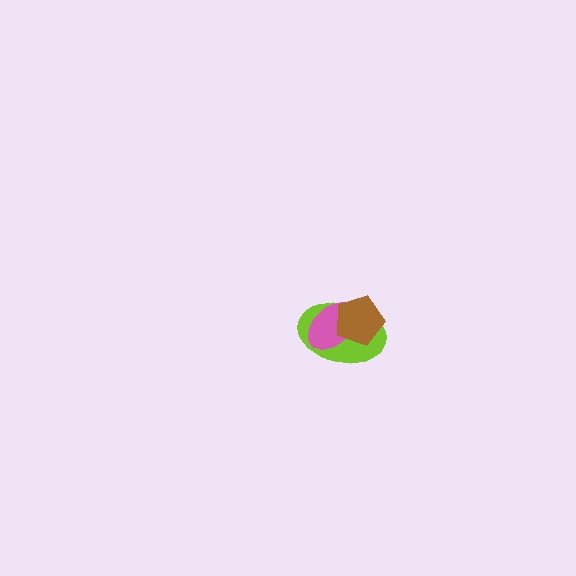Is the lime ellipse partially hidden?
Yes, it is partially covered by another shape.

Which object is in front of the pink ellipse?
The brown pentagon is in front of the pink ellipse.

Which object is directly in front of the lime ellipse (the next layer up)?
The pink ellipse is directly in front of the lime ellipse.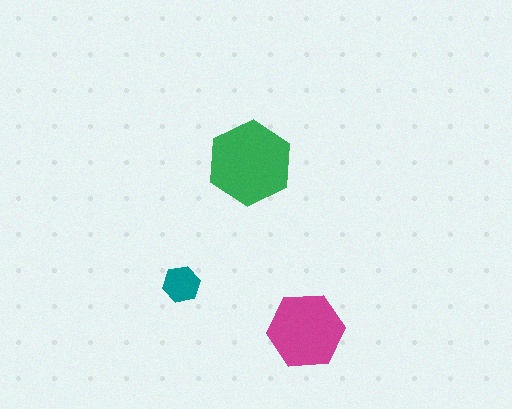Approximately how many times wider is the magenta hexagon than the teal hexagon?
About 2 times wider.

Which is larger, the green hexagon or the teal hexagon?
The green one.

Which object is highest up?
The green hexagon is topmost.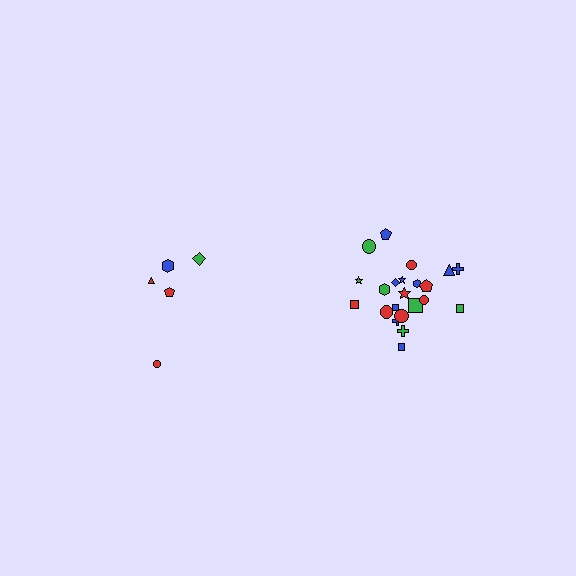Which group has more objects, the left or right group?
The right group.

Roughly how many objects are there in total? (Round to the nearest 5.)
Roughly 25 objects in total.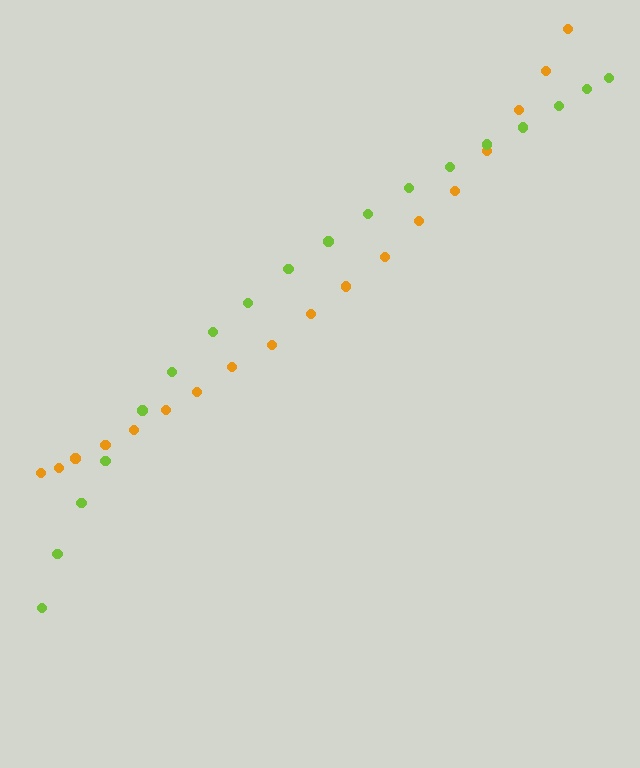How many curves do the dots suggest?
There are 2 distinct paths.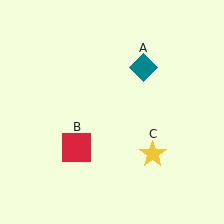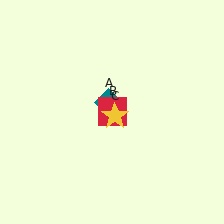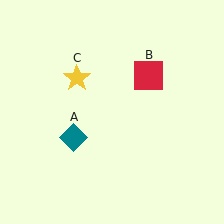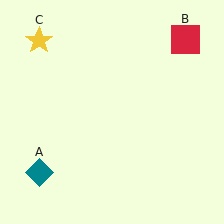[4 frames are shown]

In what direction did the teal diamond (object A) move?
The teal diamond (object A) moved down and to the left.